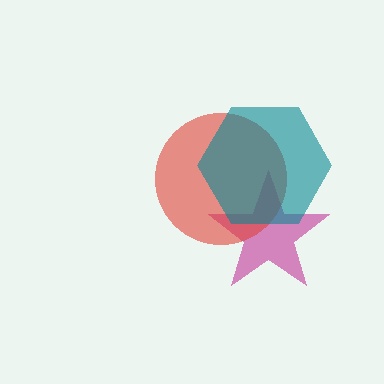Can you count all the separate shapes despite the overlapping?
Yes, there are 3 separate shapes.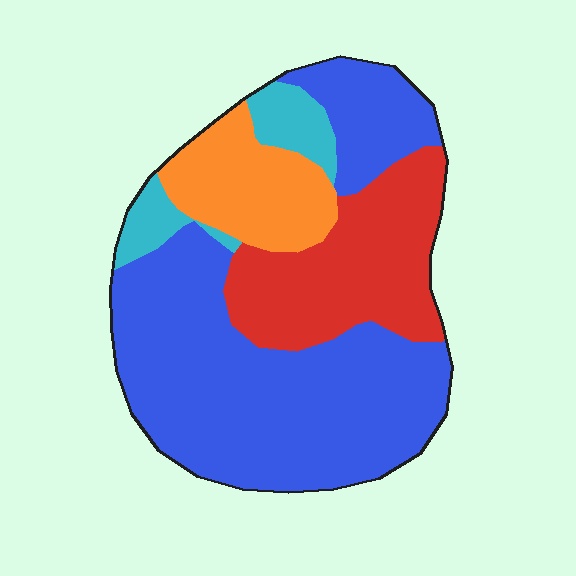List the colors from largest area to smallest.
From largest to smallest: blue, red, orange, cyan.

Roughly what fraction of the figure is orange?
Orange takes up less than a quarter of the figure.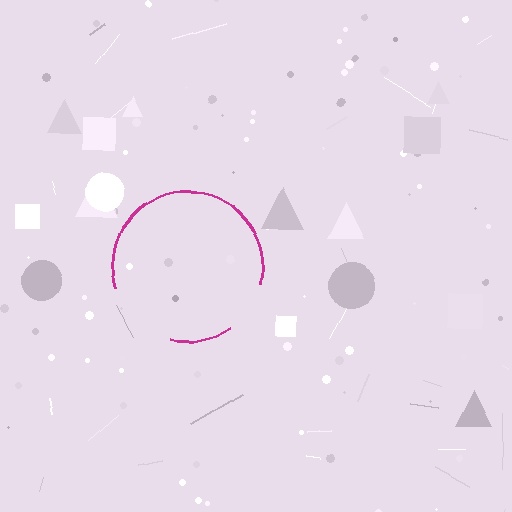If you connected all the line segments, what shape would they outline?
They would outline a circle.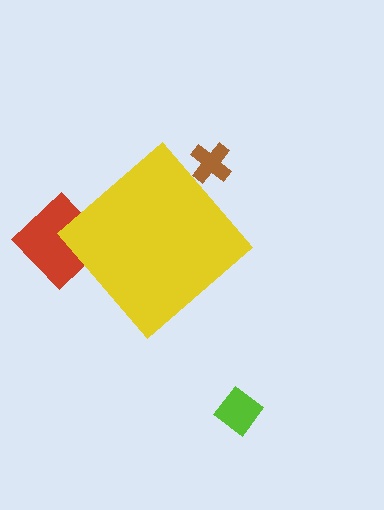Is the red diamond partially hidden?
Yes, the red diamond is partially hidden behind the yellow diamond.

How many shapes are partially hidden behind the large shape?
2 shapes are partially hidden.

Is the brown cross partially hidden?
Yes, the brown cross is partially hidden behind the yellow diamond.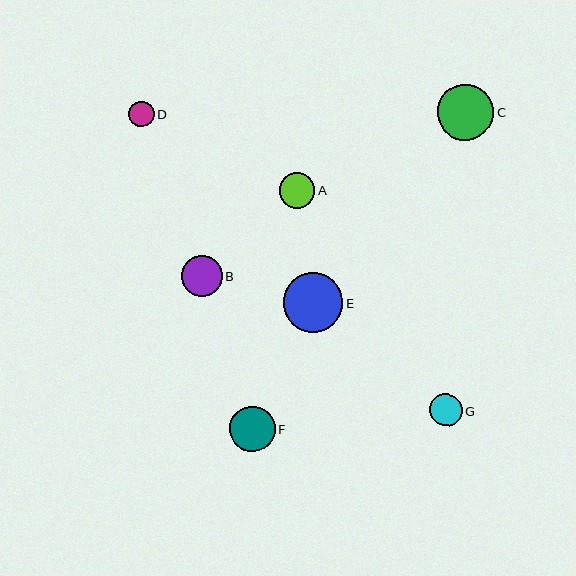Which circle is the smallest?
Circle D is the smallest with a size of approximately 26 pixels.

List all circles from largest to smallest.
From largest to smallest: E, C, F, B, A, G, D.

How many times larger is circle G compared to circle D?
Circle G is approximately 1.2 times the size of circle D.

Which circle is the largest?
Circle E is the largest with a size of approximately 60 pixels.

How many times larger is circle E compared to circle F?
Circle E is approximately 1.3 times the size of circle F.